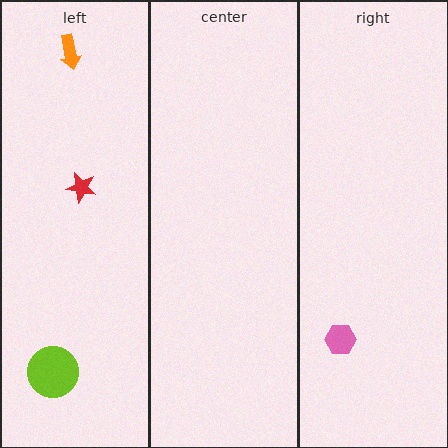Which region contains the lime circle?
The left region.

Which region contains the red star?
The left region.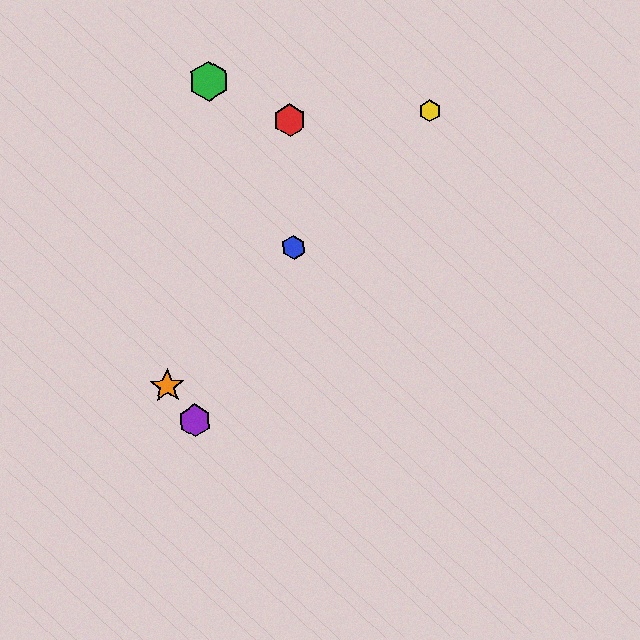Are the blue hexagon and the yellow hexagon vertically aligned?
No, the blue hexagon is at x≈294 and the yellow hexagon is at x≈430.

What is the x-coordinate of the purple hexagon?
The purple hexagon is at x≈195.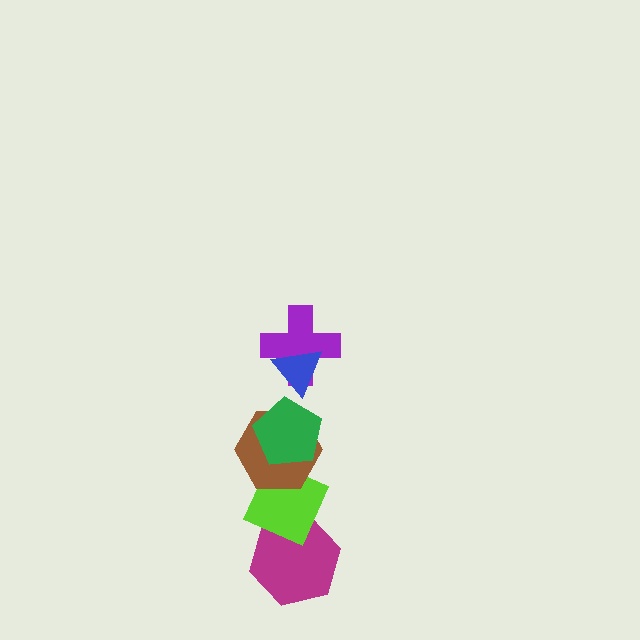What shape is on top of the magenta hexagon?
The lime diamond is on top of the magenta hexagon.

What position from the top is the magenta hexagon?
The magenta hexagon is 6th from the top.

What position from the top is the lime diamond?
The lime diamond is 5th from the top.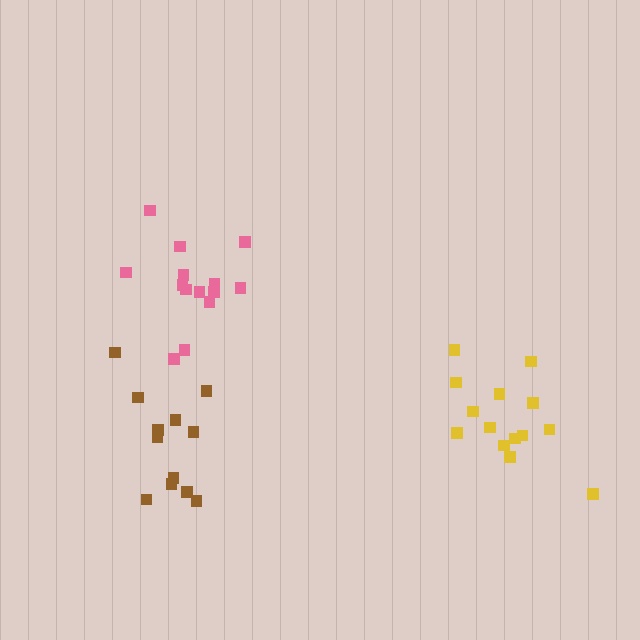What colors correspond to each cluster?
The clusters are colored: yellow, brown, pink.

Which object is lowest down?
The brown cluster is bottommost.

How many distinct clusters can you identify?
There are 3 distinct clusters.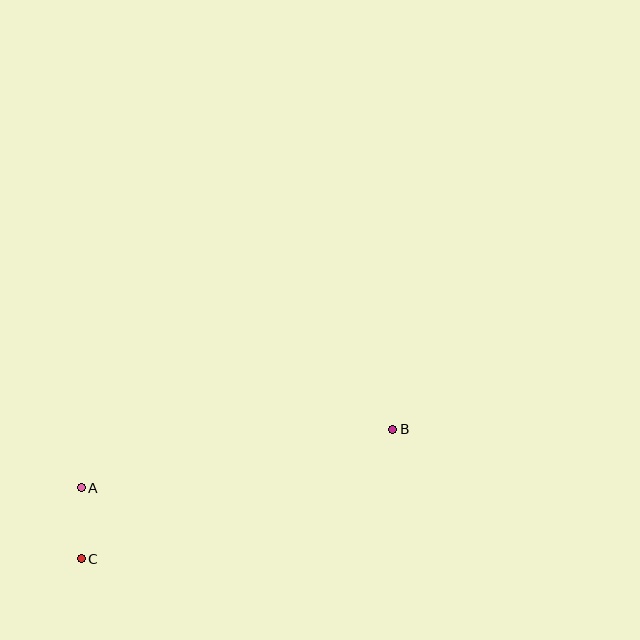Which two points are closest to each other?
Points A and C are closest to each other.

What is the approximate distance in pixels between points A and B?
The distance between A and B is approximately 317 pixels.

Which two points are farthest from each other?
Points B and C are farthest from each other.